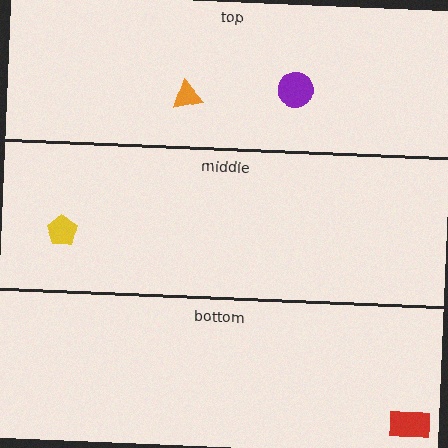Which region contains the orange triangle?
The top region.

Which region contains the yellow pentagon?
The middle region.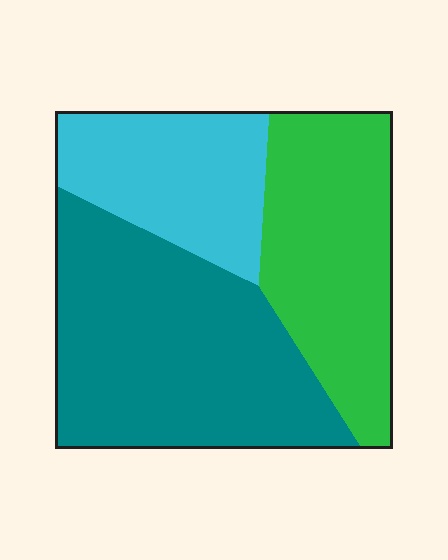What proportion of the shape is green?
Green covers 32% of the shape.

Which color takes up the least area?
Cyan, at roughly 25%.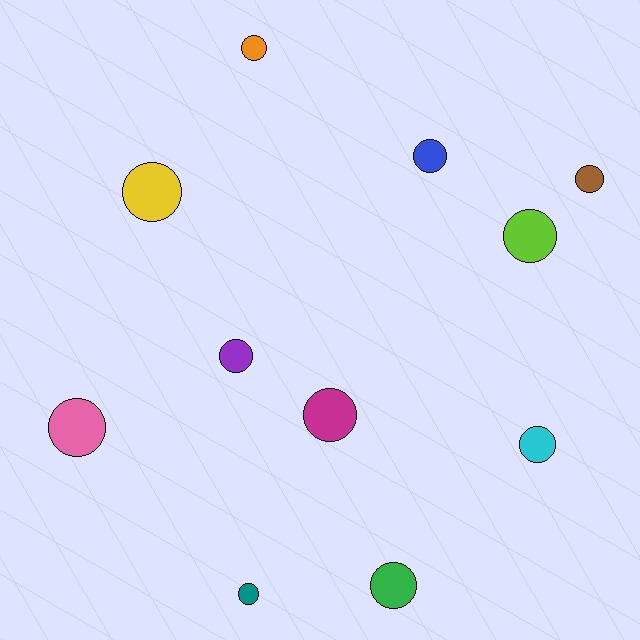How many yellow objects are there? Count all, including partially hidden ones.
There is 1 yellow object.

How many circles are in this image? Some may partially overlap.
There are 11 circles.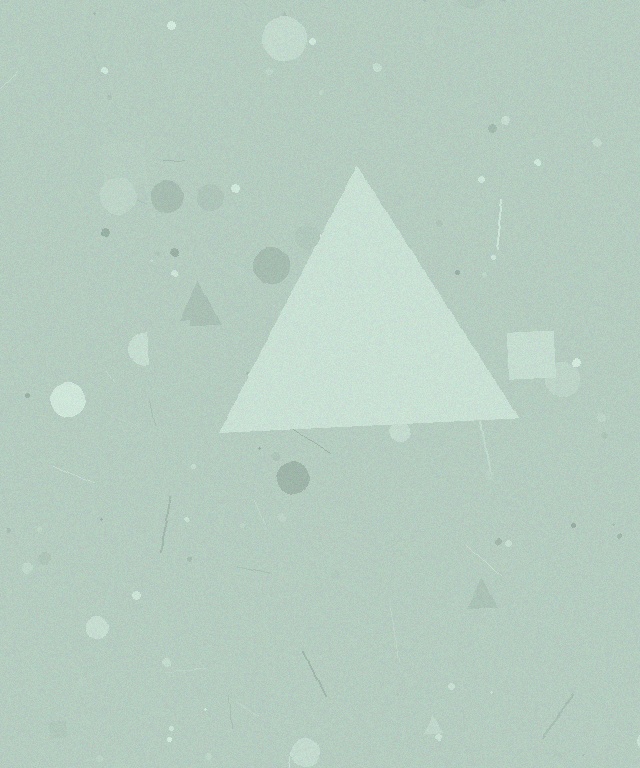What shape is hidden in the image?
A triangle is hidden in the image.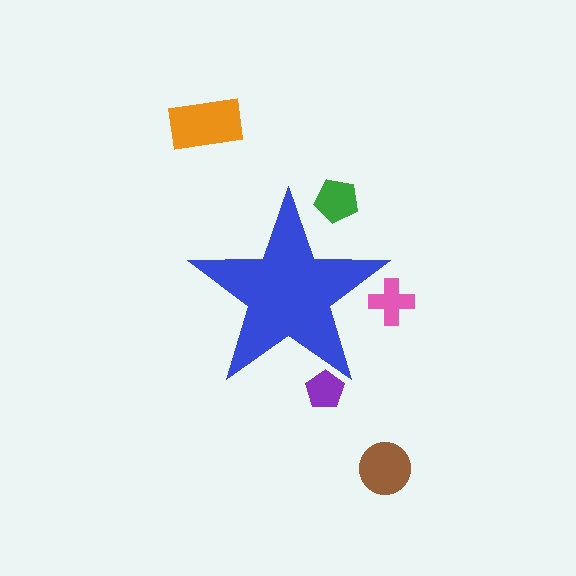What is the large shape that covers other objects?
A blue star.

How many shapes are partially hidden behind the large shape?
3 shapes are partially hidden.